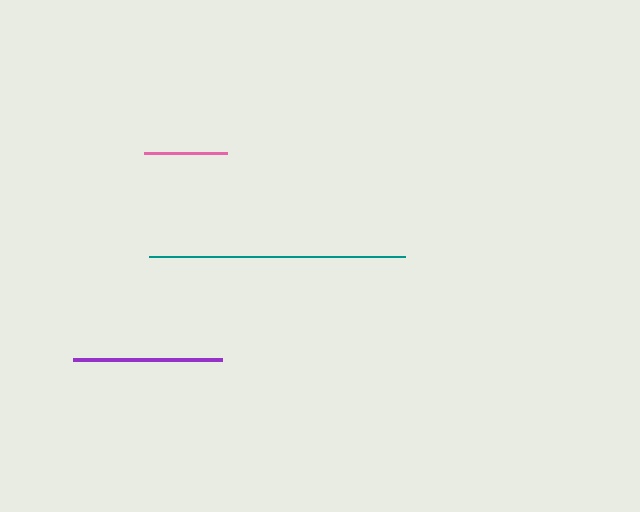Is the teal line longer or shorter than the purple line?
The teal line is longer than the purple line.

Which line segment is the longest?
The teal line is the longest at approximately 256 pixels.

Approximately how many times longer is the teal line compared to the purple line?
The teal line is approximately 1.7 times the length of the purple line.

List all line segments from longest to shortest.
From longest to shortest: teal, purple, pink.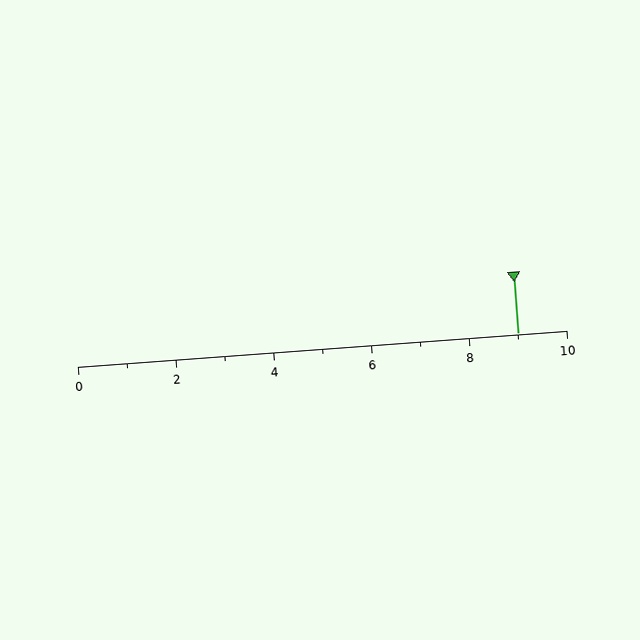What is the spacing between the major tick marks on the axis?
The major ticks are spaced 2 apart.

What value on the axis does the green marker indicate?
The marker indicates approximately 9.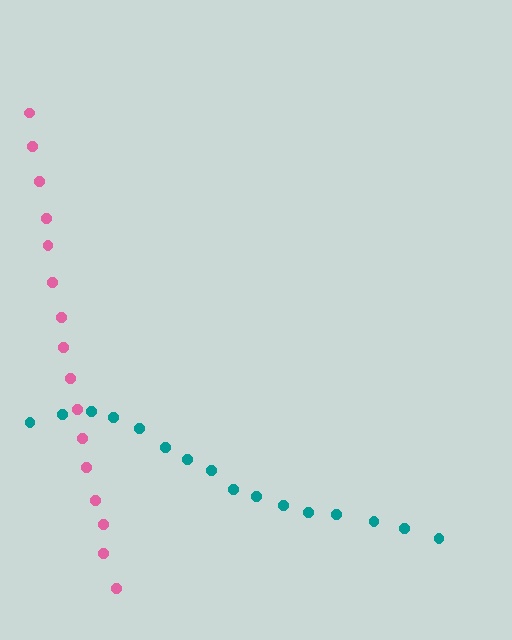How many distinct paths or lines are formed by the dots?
There are 2 distinct paths.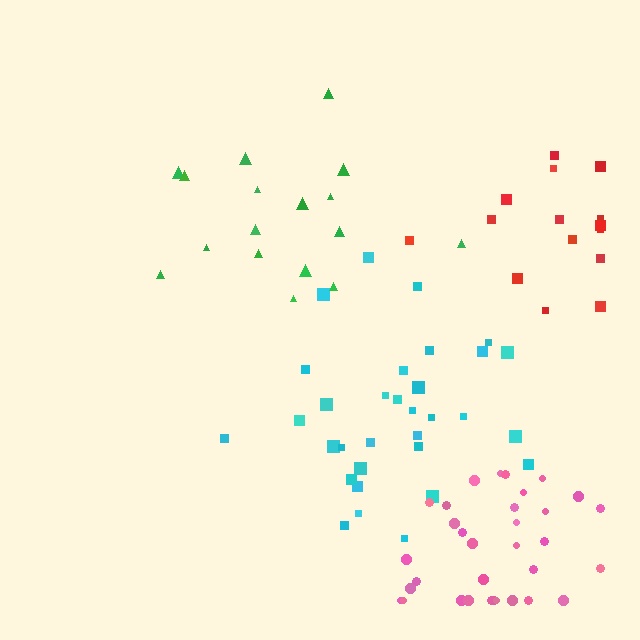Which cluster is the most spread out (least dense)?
Red.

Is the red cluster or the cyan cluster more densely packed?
Cyan.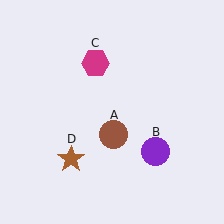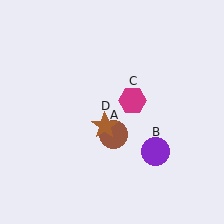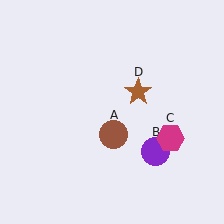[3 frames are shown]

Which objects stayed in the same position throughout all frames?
Brown circle (object A) and purple circle (object B) remained stationary.